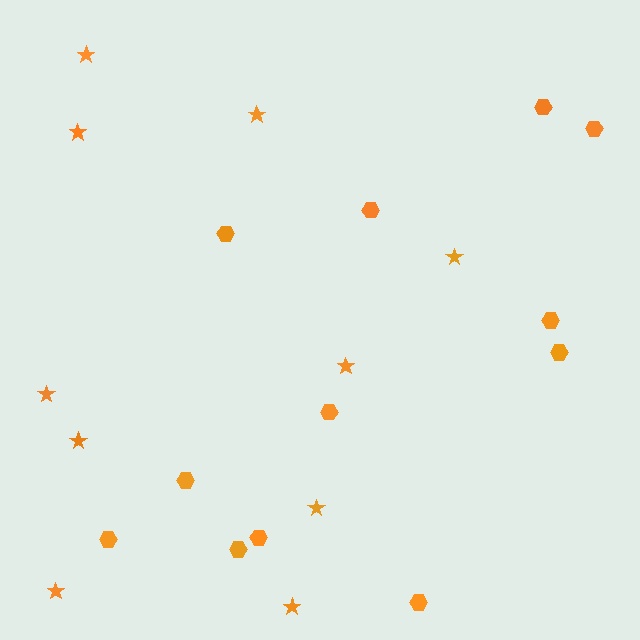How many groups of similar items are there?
There are 2 groups: one group of stars (10) and one group of hexagons (12).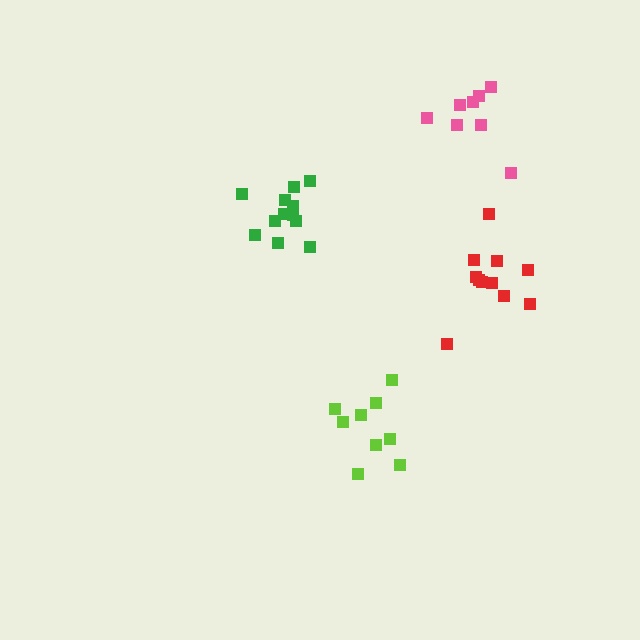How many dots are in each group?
Group 1: 11 dots, Group 2: 9 dots, Group 3: 12 dots, Group 4: 8 dots (40 total).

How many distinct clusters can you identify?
There are 4 distinct clusters.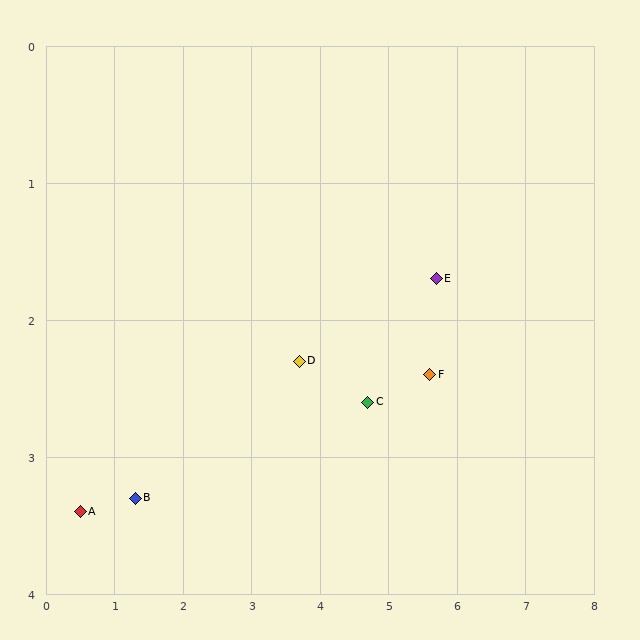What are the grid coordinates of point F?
Point F is at approximately (5.6, 2.4).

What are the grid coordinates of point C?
Point C is at approximately (4.7, 2.6).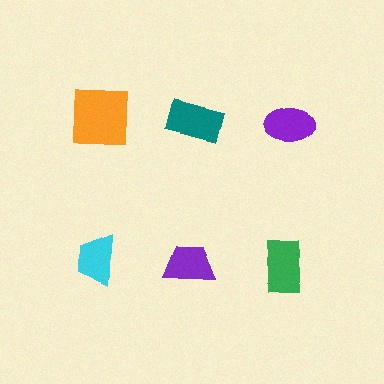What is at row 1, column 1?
An orange square.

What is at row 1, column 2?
A teal rectangle.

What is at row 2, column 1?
A cyan trapezoid.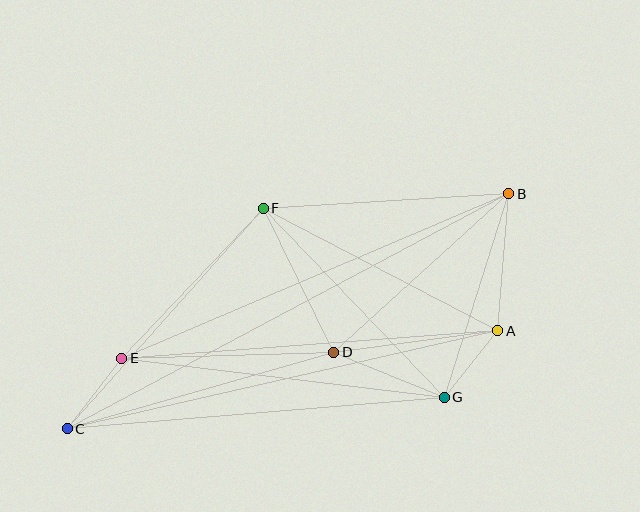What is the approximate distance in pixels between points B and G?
The distance between B and G is approximately 213 pixels.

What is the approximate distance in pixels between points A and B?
The distance between A and B is approximately 137 pixels.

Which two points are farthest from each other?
Points B and C are farthest from each other.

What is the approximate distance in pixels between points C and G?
The distance between C and G is approximately 379 pixels.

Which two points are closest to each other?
Points A and G are closest to each other.